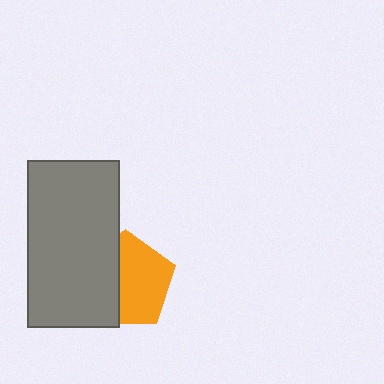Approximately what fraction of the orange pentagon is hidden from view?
Roughly 41% of the orange pentagon is hidden behind the gray rectangle.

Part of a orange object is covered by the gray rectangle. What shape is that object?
It is a pentagon.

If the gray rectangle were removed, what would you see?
You would see the complete orange pentagon.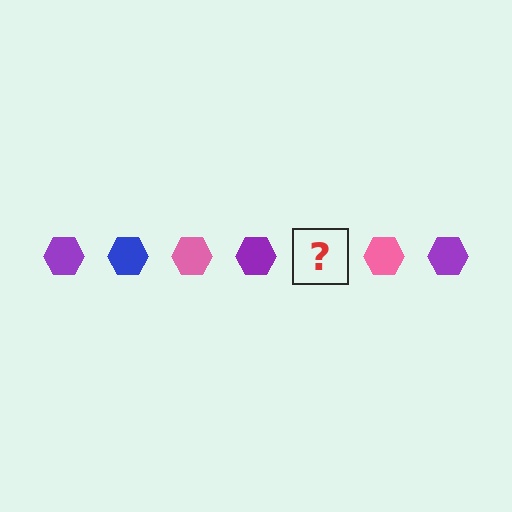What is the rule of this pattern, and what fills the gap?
The rule is that the pattern cycles through purple, blue, pink hexagons. The gap should be filled with a blue hexagon.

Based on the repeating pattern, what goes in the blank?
The blank should be a blue hexagon.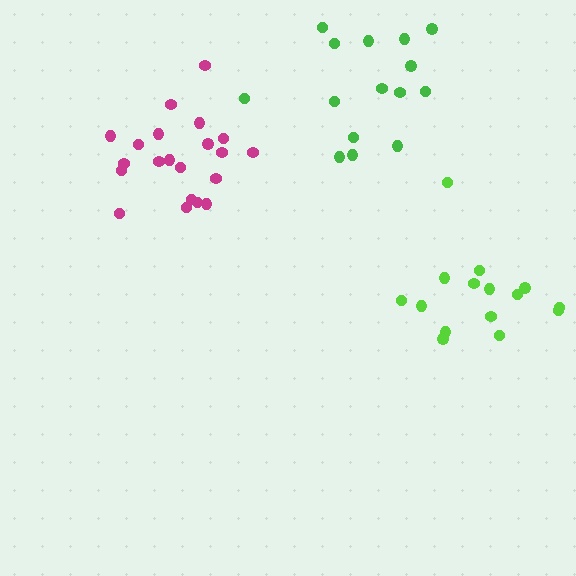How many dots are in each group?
Group 1: 15 dots, Group 2: 21 dots, Group 3: 15 dots (51 total).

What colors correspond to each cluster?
The clusters are colored: lime, magenta, green.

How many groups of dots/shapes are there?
There are 3 groups.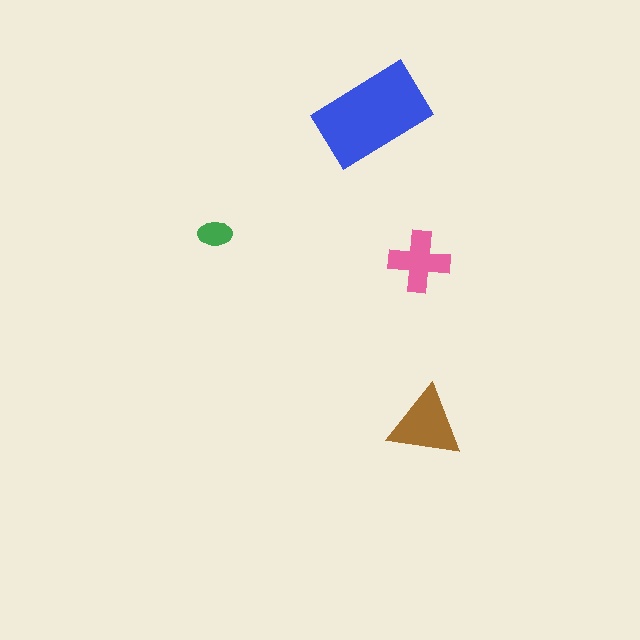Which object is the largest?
The blue rectangle.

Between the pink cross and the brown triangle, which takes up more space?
The brown triangle.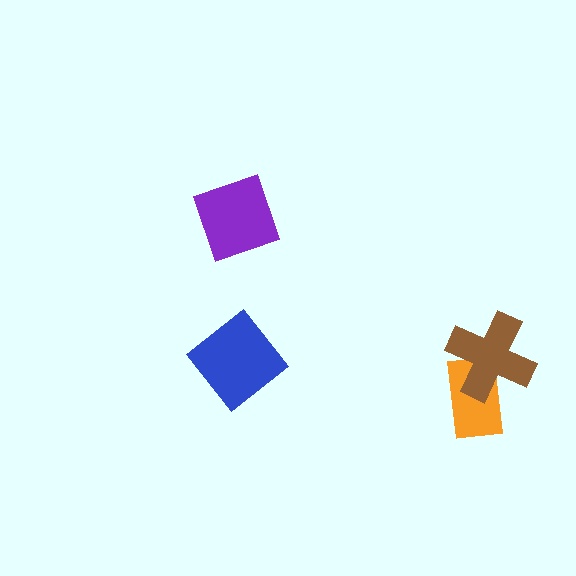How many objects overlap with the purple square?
0 objects overlap with the purple square.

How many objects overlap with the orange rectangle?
1 object overlaps with the orange rectangle.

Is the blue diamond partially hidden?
No, no other shape covers it.